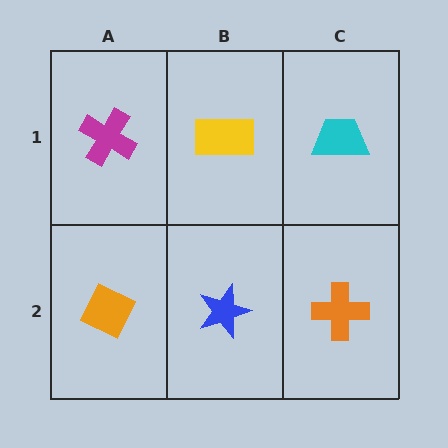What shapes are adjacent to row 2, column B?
A yellow rectangle (row 1, column B), an orange diamond (row 2, column A), an orange cross (row 2, column C).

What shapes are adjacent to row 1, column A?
An orange diamond (row 2, column A), a yellow rectangle (row 1, column B).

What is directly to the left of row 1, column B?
A magenta cross.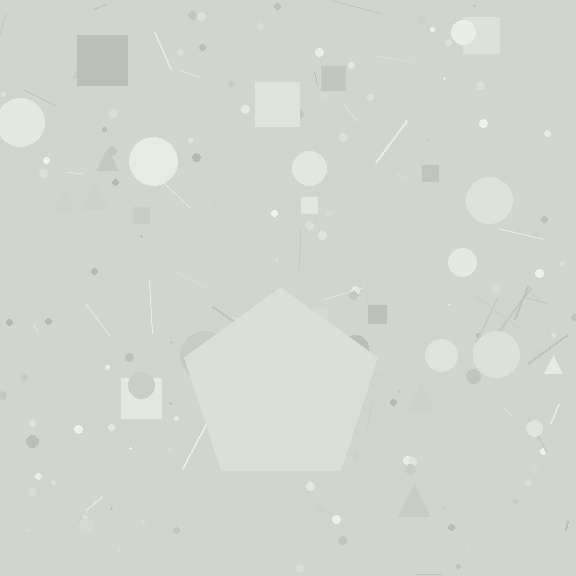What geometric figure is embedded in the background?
A pentagon is embedded in the background.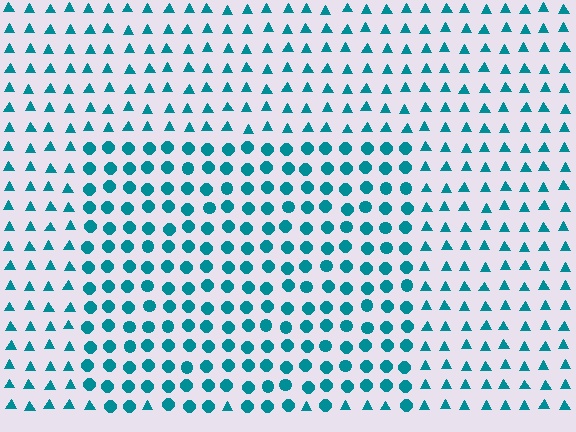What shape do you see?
I see a rectangle.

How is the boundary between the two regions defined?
The boundary is defined by a change in element shape: circles inside vs. triangles outside. All elements share the same color and spacing.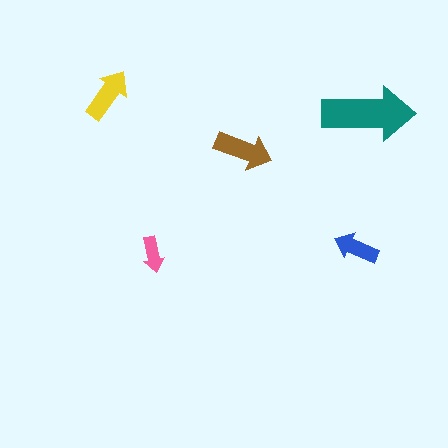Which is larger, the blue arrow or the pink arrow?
The blue one.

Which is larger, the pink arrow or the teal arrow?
The teal one.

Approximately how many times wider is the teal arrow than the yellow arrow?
About 1.5 times wider.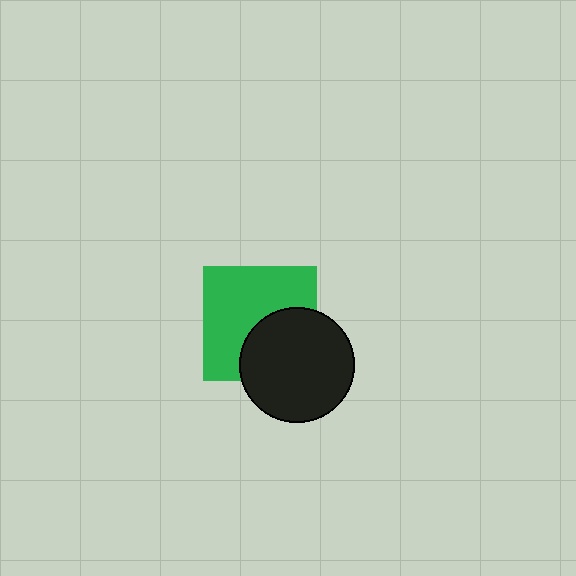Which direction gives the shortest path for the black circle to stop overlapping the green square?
Moving toward the lower-right gives the shortest separation.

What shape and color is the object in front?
The object in front is a black circle.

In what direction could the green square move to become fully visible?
The green square could move toward the upper-left. That would shift it out from behind the black circle entirely.